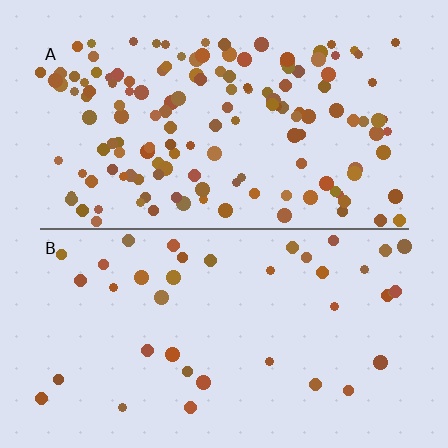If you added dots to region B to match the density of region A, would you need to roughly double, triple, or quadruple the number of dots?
Approximately quadruple.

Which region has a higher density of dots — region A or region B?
A (the top).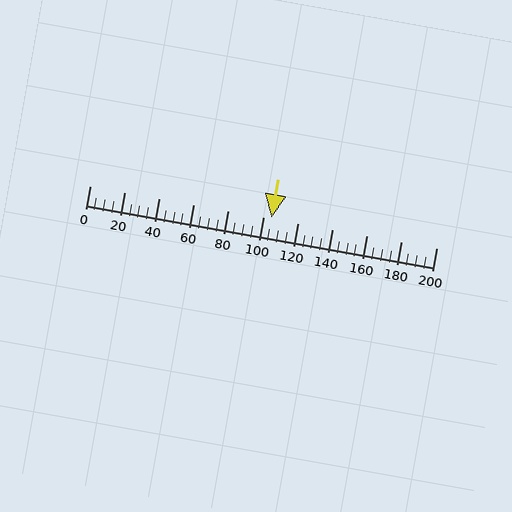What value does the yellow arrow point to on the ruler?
The yellow arrow points to approximately 105.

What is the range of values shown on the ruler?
The ruler shows values from 0 to 200.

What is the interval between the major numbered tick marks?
The major tick marks are spaced 20 units apart.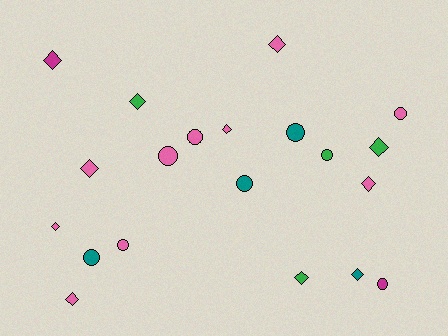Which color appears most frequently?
Pink, with 10 objects.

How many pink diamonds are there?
There are 6 pink diamonds.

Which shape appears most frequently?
Diamond, with 11 objects.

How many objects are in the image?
There are 20 objects.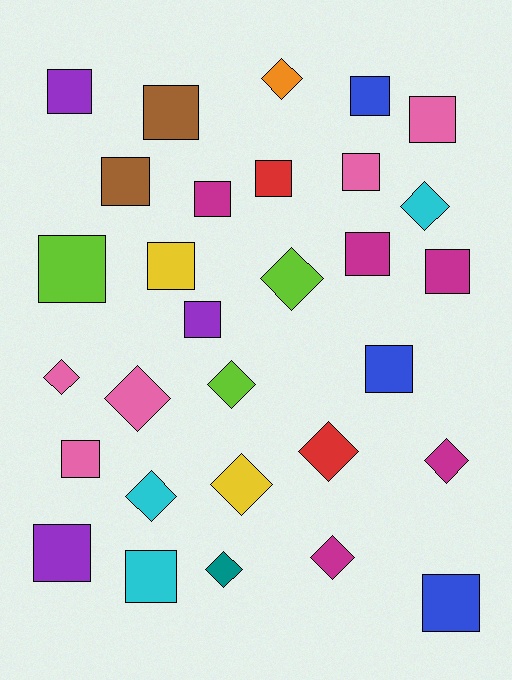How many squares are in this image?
There are 18 squares.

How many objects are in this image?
There are 30 objects.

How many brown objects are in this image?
There are 2 brown objects.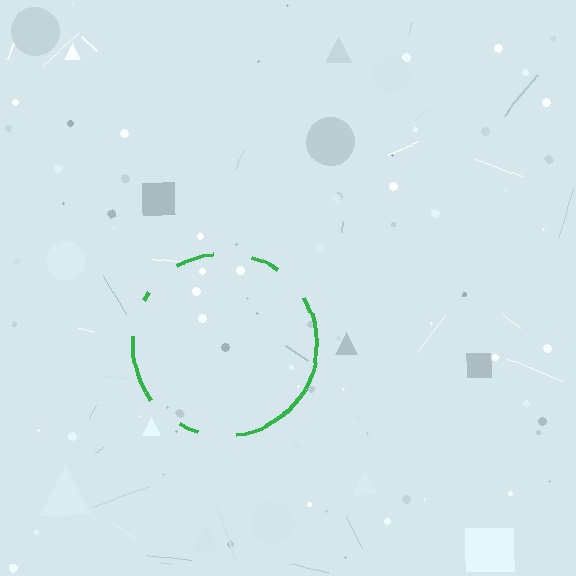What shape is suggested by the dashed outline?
The dashed outline suggests a circle.